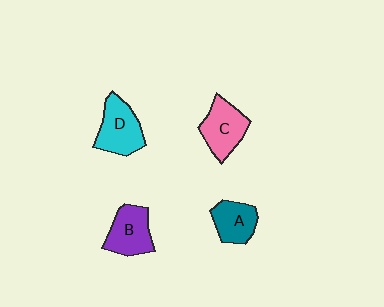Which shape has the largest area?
Shape D (cyan).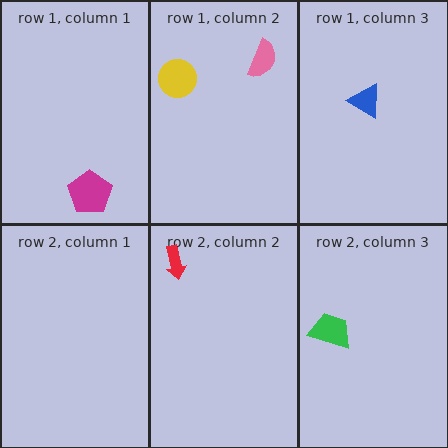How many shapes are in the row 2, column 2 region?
1.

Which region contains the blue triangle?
The row 1, column 3 region.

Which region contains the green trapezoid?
The row 2, column 3 region.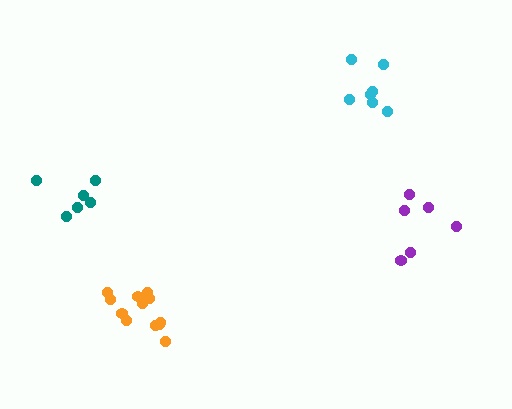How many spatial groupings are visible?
There are 4 spatial groupings.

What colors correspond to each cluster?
The clusters are colored: cyan, orange, teal, purple.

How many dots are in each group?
Group 1: 7 dots, Group 2: 12 dots, Group 3: 6 dots, Group 4: 6 dots (31 total).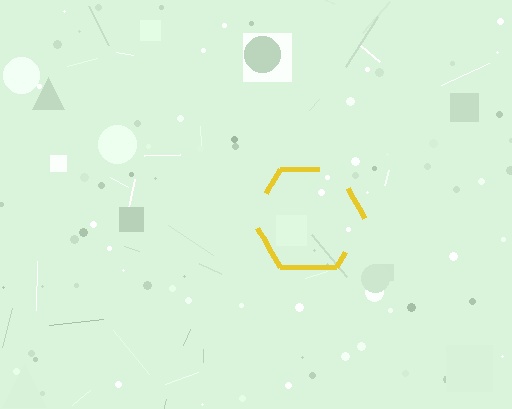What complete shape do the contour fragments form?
The contour fragments form a hexagon.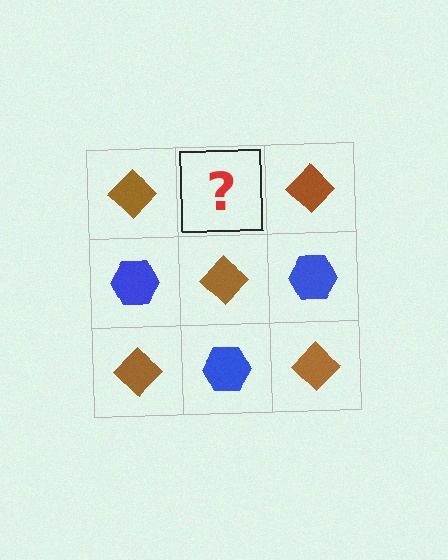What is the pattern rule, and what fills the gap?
The rule is that it alternates brown diamond and blue hexagon in a checkerboard pattern. The gap should be filled with a blue hexagon.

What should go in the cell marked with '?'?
The missing cell should contain a blue hexagon.